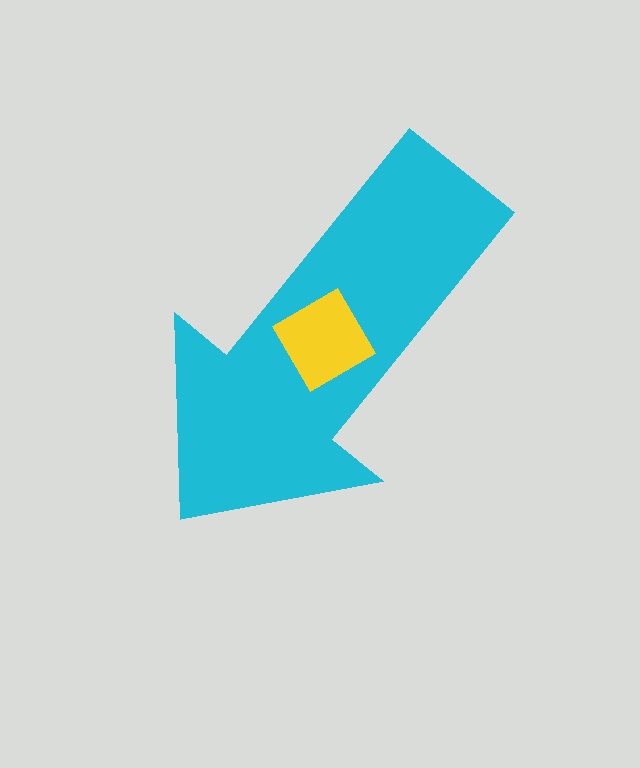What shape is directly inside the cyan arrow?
The yellow diamond.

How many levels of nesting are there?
2.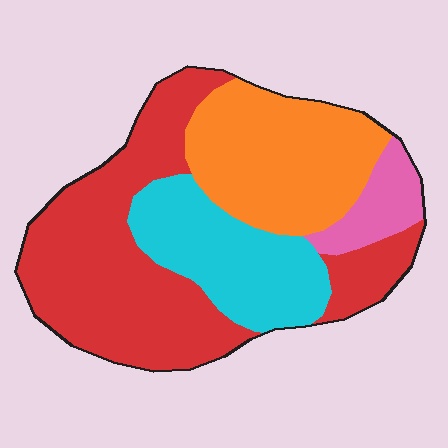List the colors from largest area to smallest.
From largest to smallest: red, orange, cyan, pink.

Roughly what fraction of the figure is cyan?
Cyan covers roughly 20% of the figure.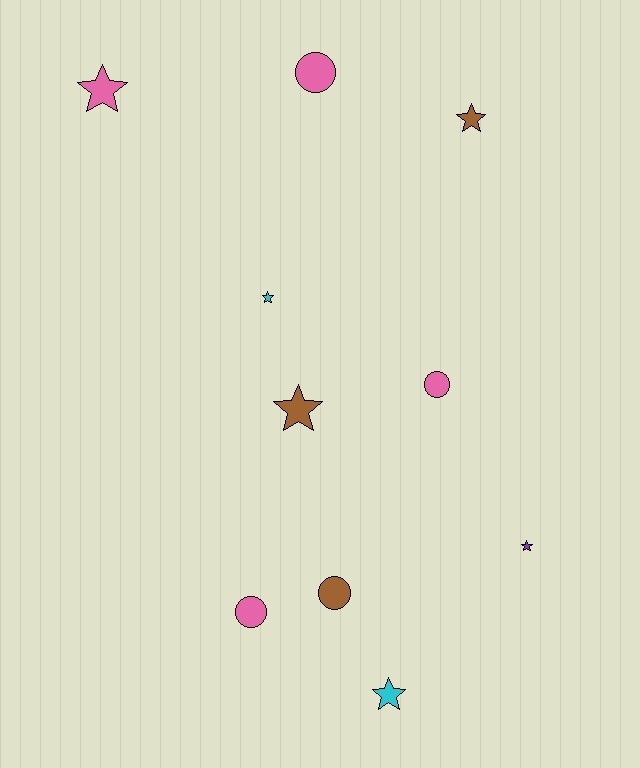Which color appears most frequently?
Pink, with 4 objects.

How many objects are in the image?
There are 10 objects.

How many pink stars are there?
There is 1 pink star.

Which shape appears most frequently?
Star, with 6 objects.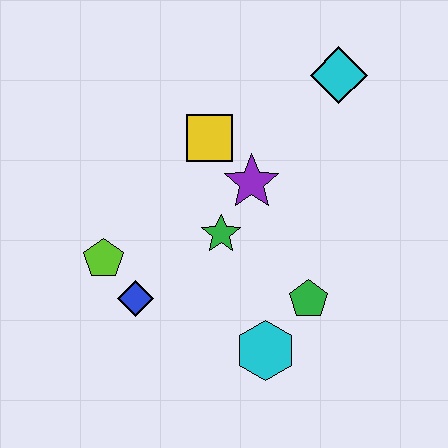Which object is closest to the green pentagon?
The cyan hexagon is closest to the green pentagon.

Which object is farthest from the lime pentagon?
The cyan diamond is farthest from the lime pentagon.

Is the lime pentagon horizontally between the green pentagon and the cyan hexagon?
No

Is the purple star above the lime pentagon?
Yes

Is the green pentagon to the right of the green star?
Yes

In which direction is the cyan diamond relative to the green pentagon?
The cyan diamond is above the green pentagon.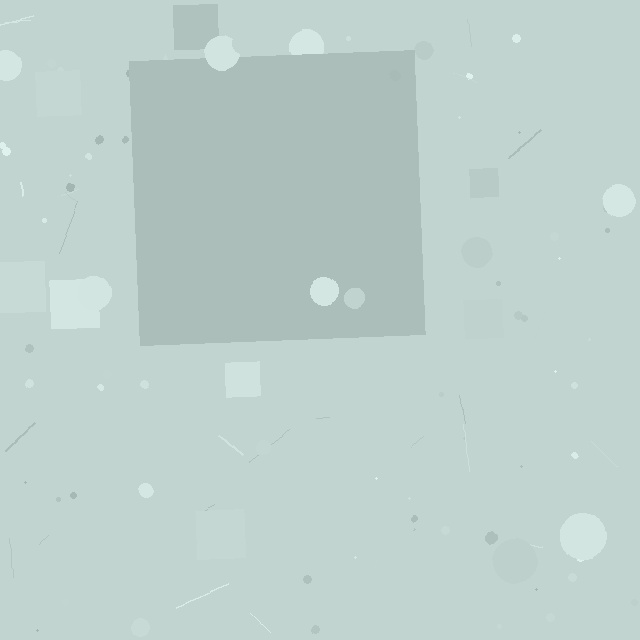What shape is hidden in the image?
A square is hidden in the image.